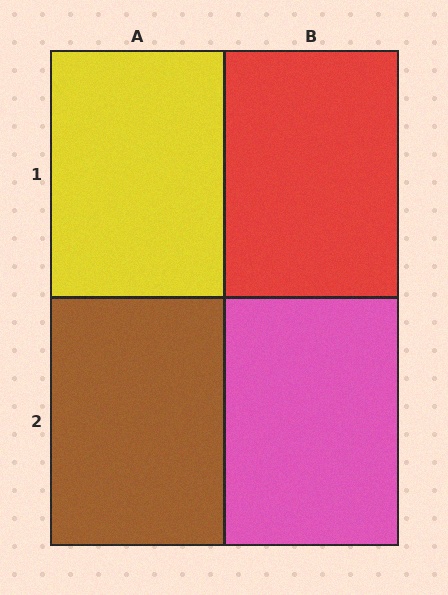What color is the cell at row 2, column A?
Brown.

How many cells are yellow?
1 cell is yellow.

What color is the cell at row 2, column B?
Pink.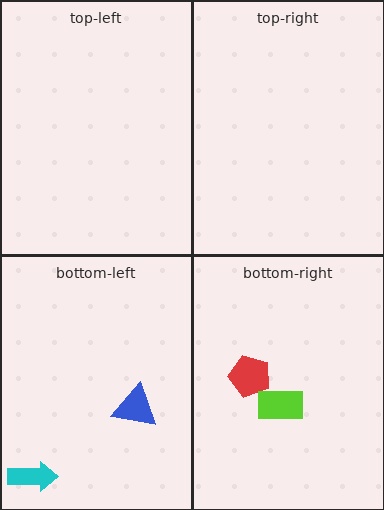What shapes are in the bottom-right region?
The red pentagon, the lime rectangle.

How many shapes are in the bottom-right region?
2.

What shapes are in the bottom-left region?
The cyan arrow, the blue triangle.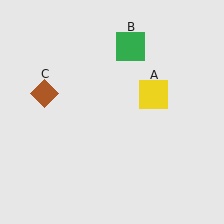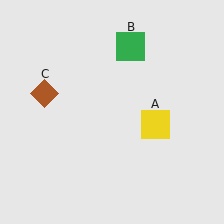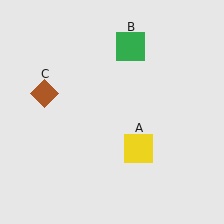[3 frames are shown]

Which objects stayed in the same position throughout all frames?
Green square (object B) and brown diamond (object C) remained stationary.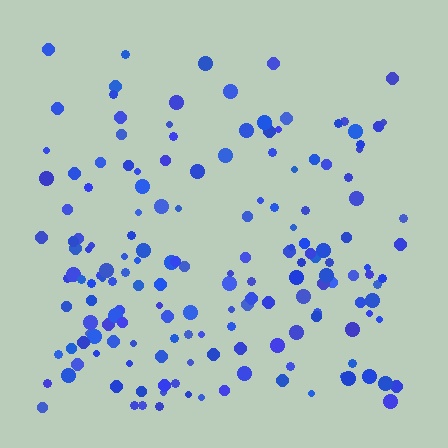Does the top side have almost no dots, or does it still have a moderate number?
Still a moderate number, just noticeably fewer than the bottom.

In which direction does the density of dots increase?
From top to bottom, with the bottom side densest.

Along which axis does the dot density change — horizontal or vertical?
Vertical.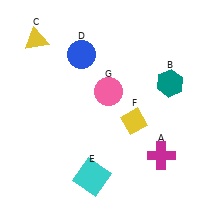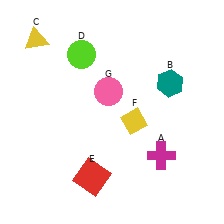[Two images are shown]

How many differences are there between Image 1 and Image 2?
There are 2 differences between the two images.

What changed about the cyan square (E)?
In Image 1, E is cyan. In Image 2, it changed to red.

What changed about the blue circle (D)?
In Image 1, D is blue. In Image 2, it changed to lime.